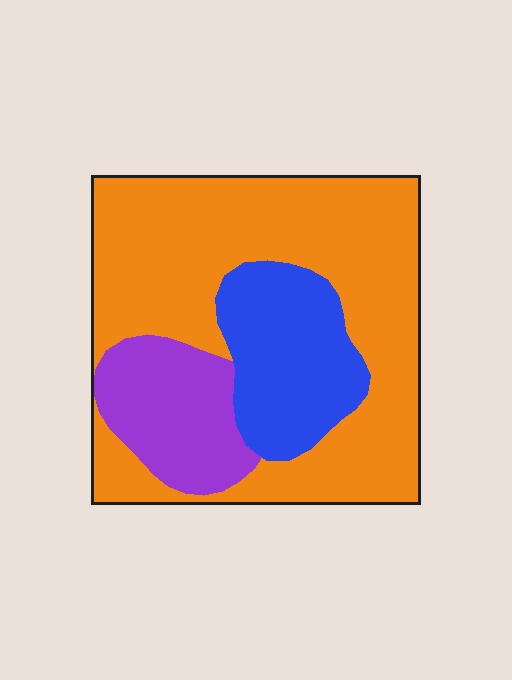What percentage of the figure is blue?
Blue covers about 20% of the figure.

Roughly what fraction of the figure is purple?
Purple covers roughly 15% of the figure.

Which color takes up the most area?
Orange, at roughly 65%.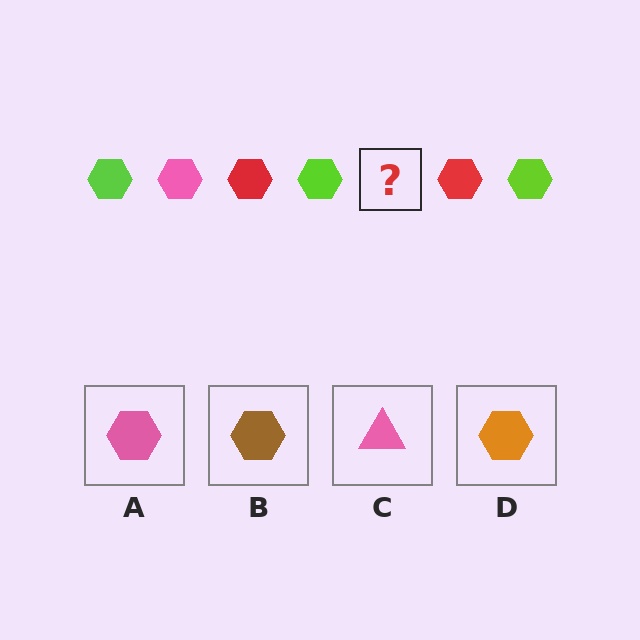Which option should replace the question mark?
Option A.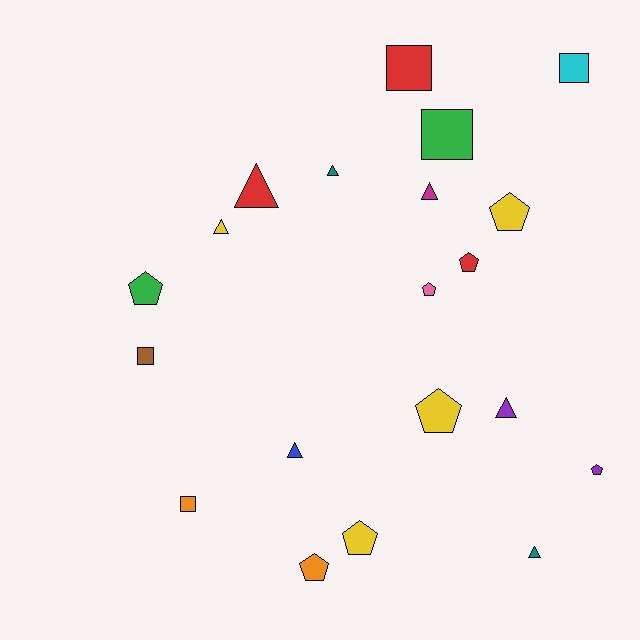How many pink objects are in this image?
There is 1 pink object.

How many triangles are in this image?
There are 7 triangles.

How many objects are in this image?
There are 20 objects.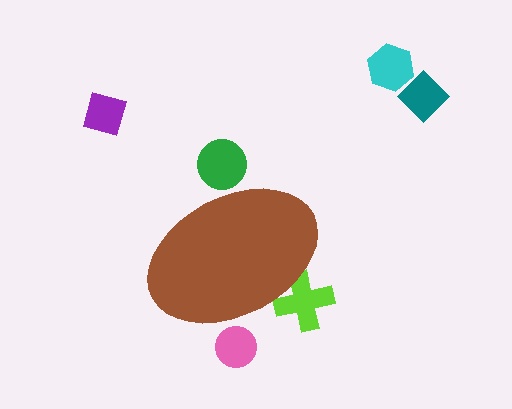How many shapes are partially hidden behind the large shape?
3 shapes are partially hidden.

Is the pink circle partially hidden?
Yes, the pink circle is partially hidden behind the brown ellipse.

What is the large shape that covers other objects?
A brown ellipse.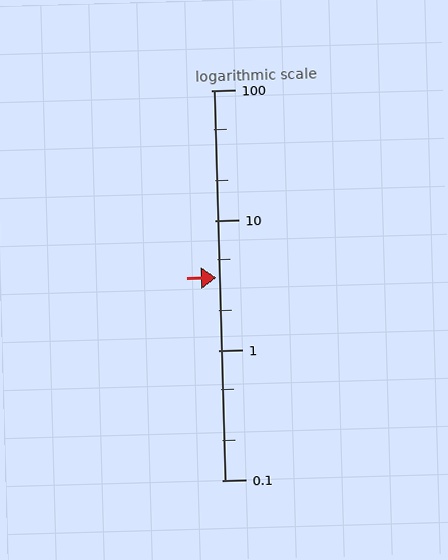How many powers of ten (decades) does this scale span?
The scale spans 3 decades, from 0.1 to 100.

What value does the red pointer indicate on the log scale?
The pointer indicates approximately 3.6.